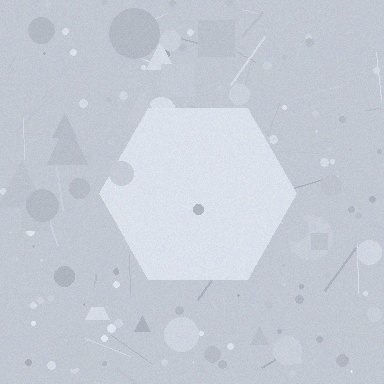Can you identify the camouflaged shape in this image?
The camouflaged shape is a hexagon.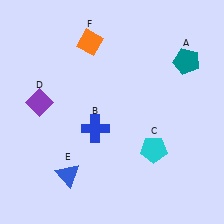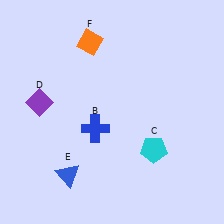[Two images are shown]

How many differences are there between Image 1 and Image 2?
There is 1 difference between the two images.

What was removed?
The teal pentagon (A) was removed in Image 2.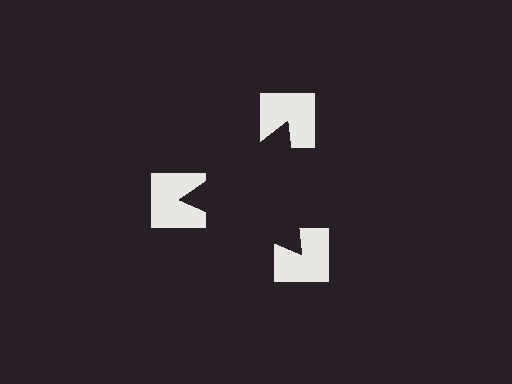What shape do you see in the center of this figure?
An illusory triangle — its edges are inferred from the aligned wedge cuts in the notched squares, not physically drawn.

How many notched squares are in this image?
There are 3 — one at each vertex of the illusory triangle.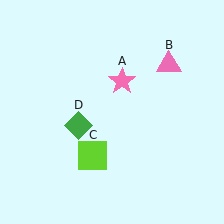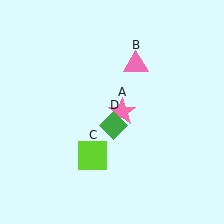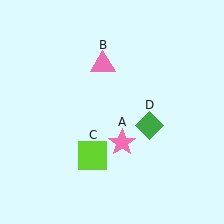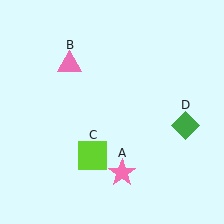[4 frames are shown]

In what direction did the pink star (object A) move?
The pink star (object A) moved down.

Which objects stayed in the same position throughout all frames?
Lime square (object C) remained stationary.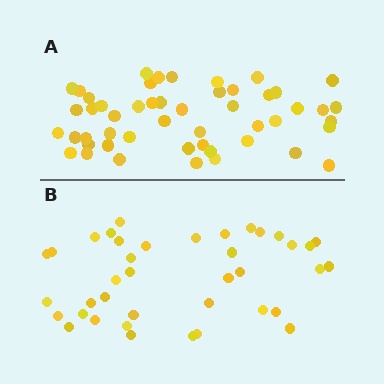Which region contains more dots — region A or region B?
Region A (the top region) has more dots.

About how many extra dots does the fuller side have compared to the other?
Region A has roughly 12 or so more dots than region B.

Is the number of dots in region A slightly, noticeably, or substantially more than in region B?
Region A has noticeably more, but not dramatically so. The ratio is roughly 1.3 to 1.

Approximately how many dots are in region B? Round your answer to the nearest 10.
About 40 dots. (The exact count is 39, which rounds to 40.)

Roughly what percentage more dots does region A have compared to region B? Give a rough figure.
About 30% more.